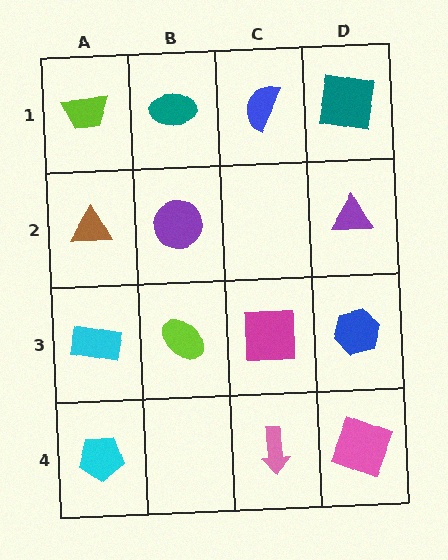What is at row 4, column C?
A pink arrow.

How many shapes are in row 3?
4 shapes.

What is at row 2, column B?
A purple circle.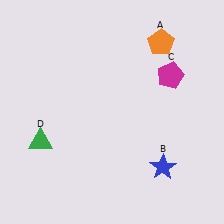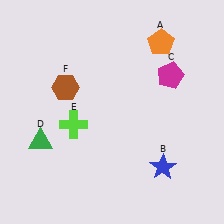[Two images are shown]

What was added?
A lime cross (E), a brown hexagon (F) were added in Image 2.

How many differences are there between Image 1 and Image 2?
There are 2 differences between the two images.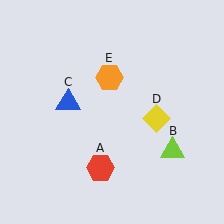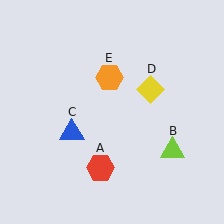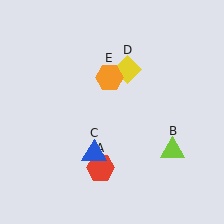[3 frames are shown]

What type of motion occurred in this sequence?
The blue triangle (object C), yellow diamond (object D) rotated counterclockwise around the center of the scene.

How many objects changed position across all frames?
2 objects changed position: blue triangle (object C), yellow diamond (object D).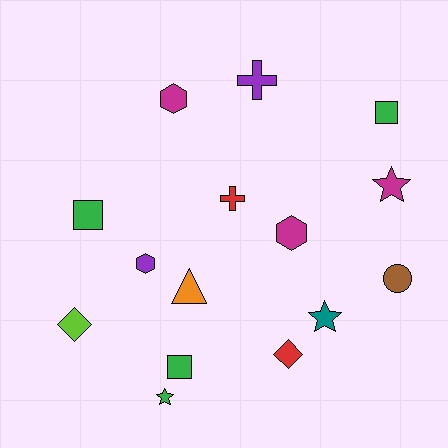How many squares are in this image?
There are 3 squares.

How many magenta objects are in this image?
There are 3 magenta objects.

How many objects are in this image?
There are 15 objects.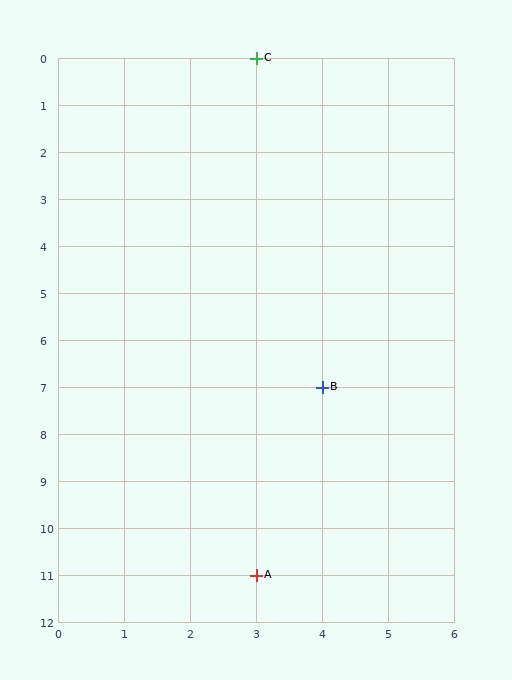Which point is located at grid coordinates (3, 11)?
Point A is at (3, 11).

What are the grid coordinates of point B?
Point B is at grid coordinates (4, 7).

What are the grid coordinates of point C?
Point C is at grid coordinates (3, 0).